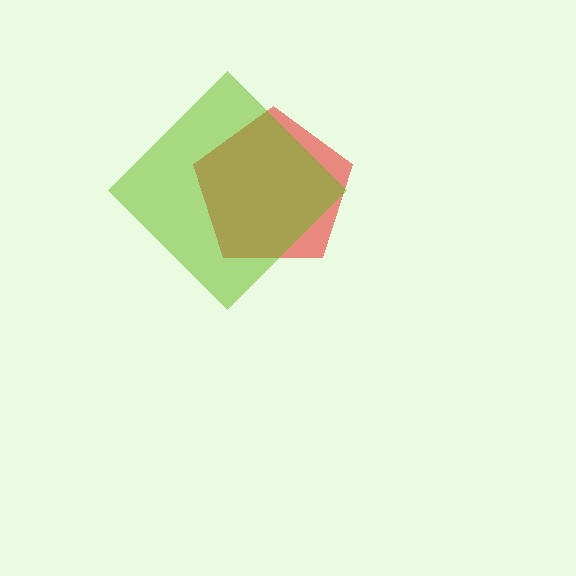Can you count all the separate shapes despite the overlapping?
Yes, there are 2 separate shapes.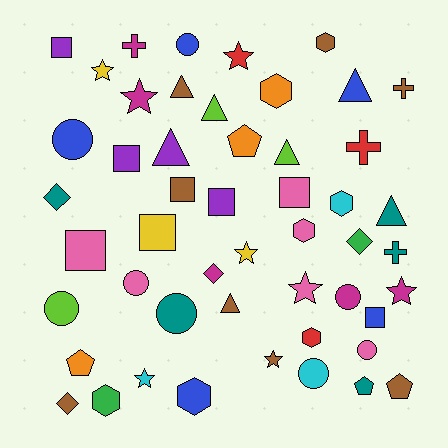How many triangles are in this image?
There are 7 triangles.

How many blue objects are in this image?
There are 5 blue objects.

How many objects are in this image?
There are 50 objects.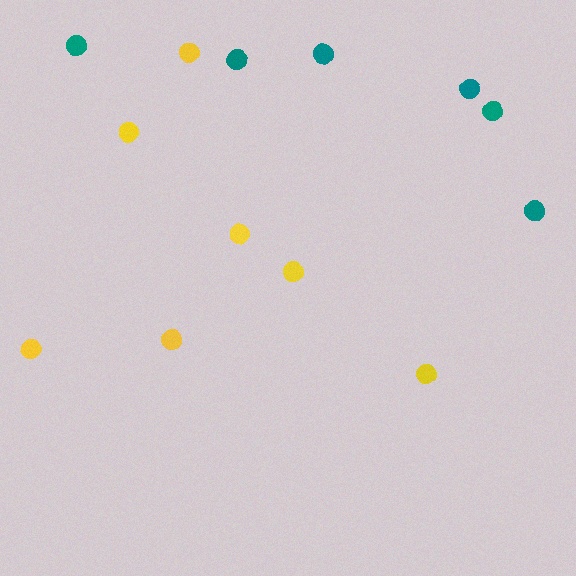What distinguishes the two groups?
There are 2 groups: one group of yellow circles (7) and one group of teal circles (6).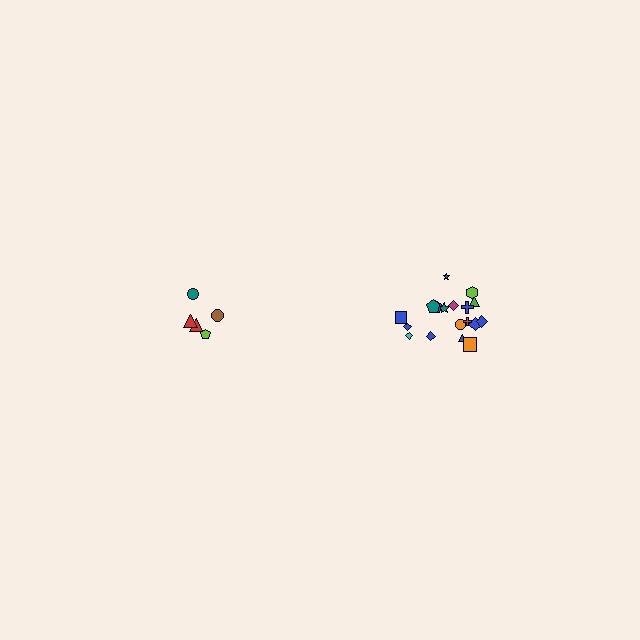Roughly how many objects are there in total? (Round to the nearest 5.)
Roughly 25 objects in total.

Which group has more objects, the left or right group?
The right group.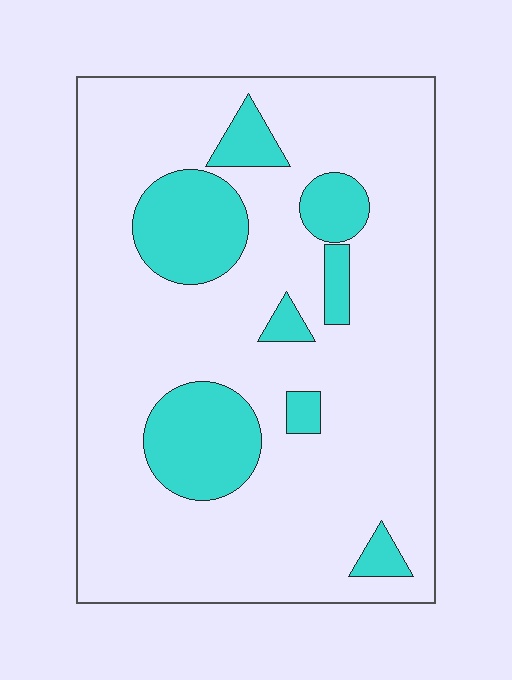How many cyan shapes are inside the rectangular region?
8.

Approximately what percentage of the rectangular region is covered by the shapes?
Approximately 20%.